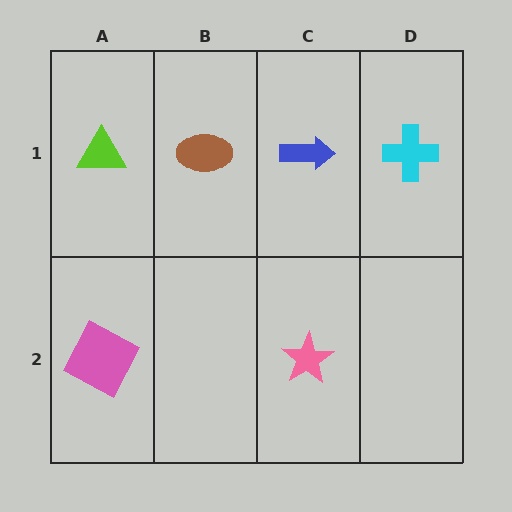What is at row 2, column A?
A pink square.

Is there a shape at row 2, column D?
No, that cell is empty.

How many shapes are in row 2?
2 shapes.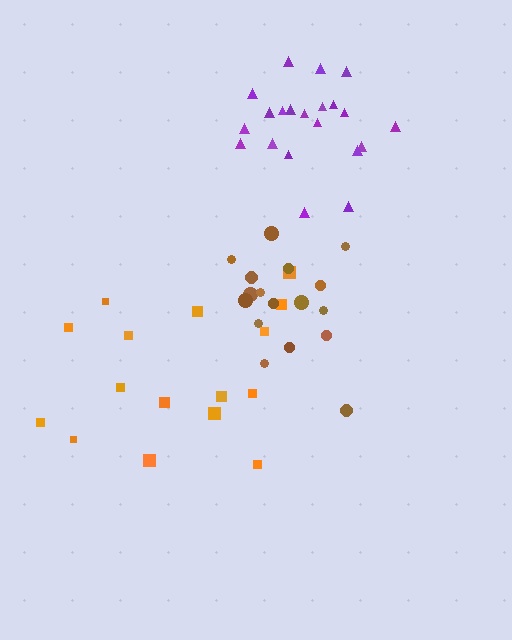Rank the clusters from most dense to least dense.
purple, brown, orange.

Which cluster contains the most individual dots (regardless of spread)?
Purple (21).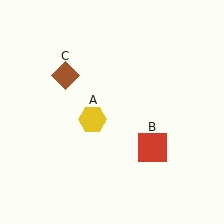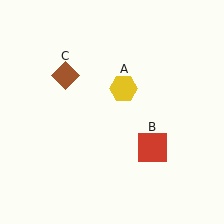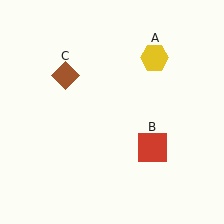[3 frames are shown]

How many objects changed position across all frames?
1 object changed position: yellow hexagon (object A).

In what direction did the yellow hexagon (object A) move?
The yellow hexagon (object A) moved up and to the right.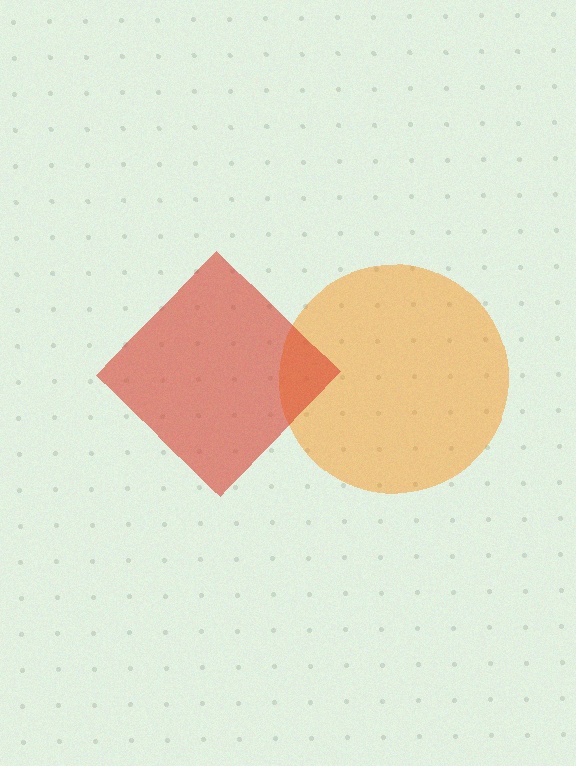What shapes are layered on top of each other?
The layered shapes are: an orange circle, a red diamond.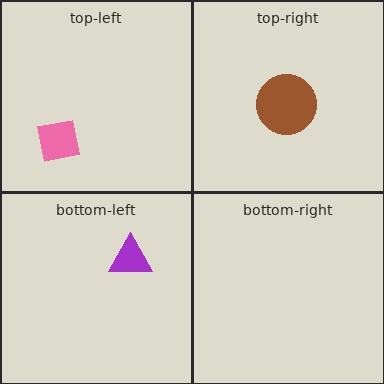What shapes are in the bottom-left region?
The purple triangle.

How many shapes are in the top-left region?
1.